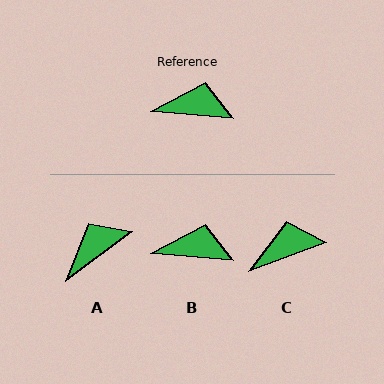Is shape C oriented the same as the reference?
No, it is off by about 26 degrees.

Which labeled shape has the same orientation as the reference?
B.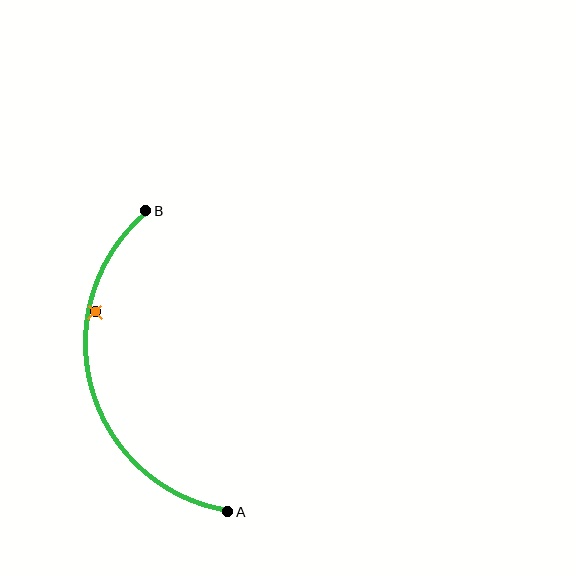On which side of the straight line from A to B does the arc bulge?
The arc bulges to the left of the straight line connecting A and B.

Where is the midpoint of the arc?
The arc midpoint is the point on the curve farthest from the straight line joining A and B. It sits to the left of that line.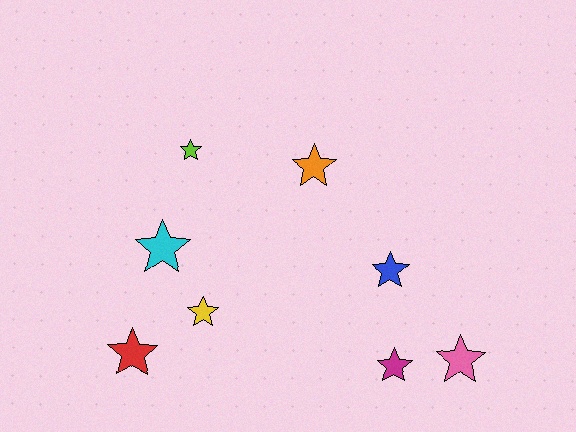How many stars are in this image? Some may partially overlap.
There are 8 stars.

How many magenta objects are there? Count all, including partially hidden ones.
There is 1 magenta object.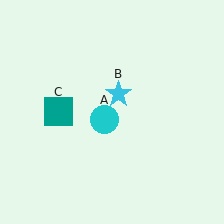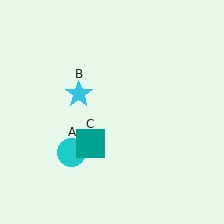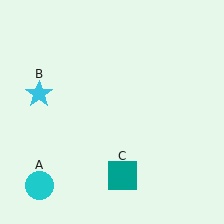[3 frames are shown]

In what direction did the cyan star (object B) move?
The cyan star (object B) moved left.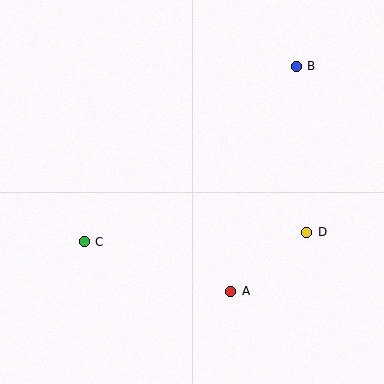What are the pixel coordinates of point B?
Point B is at (296, 66).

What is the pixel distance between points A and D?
The distance between A and D is 96 pixels.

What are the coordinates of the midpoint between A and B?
The midpoint between A and B is at (263, 179).